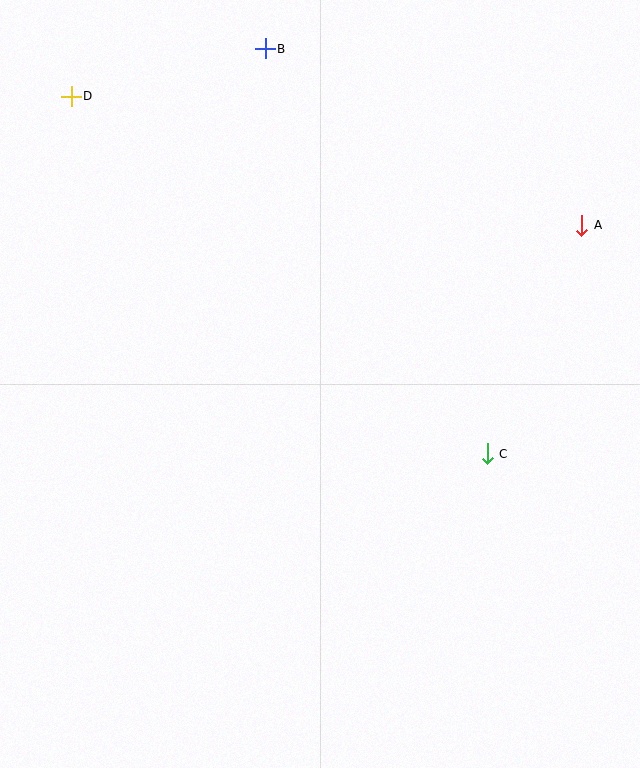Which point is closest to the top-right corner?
Point A is closest to the top-right corner.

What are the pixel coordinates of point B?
Point B is at (265, 49).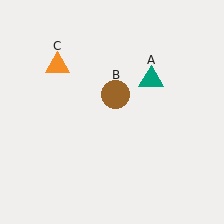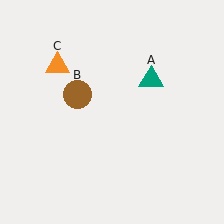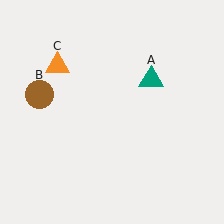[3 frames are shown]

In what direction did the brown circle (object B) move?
The brown circle (object B) moved left.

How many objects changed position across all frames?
1 object changed position: brown circle (object B).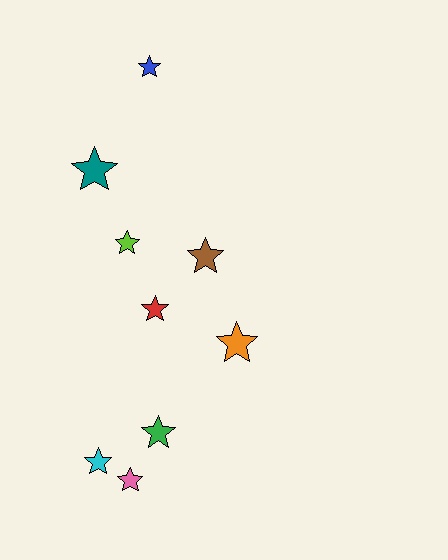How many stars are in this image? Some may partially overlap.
There are 9 stars.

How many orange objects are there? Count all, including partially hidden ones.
There is 1 orange object.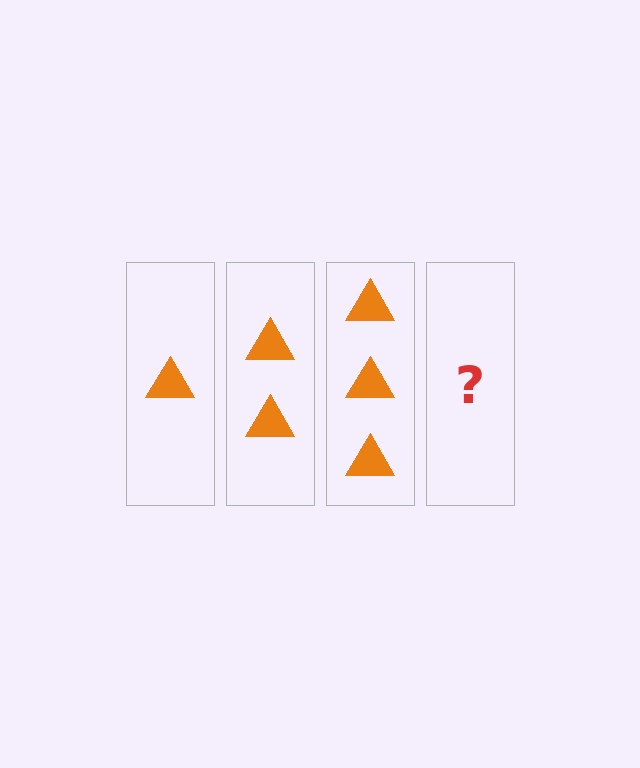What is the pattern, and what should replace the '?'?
The pattern is that each step adds one more triangle. The '?' should be 4 triangles.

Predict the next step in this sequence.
The next step is 4 triangles.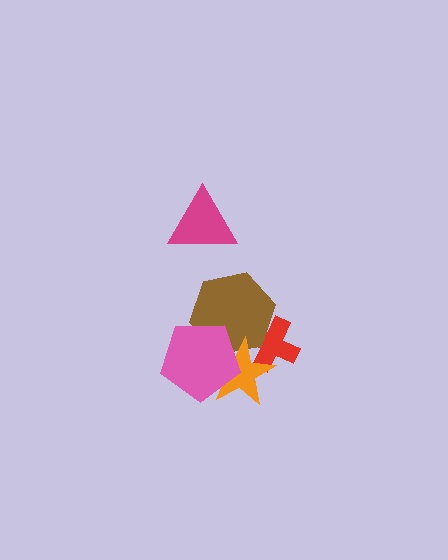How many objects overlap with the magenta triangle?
0 objects overlap with the magenta triangle.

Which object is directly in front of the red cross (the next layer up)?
The brown hexagon is directly in front of the red cross.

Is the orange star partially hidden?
Yes, it is partially covered by another shape.